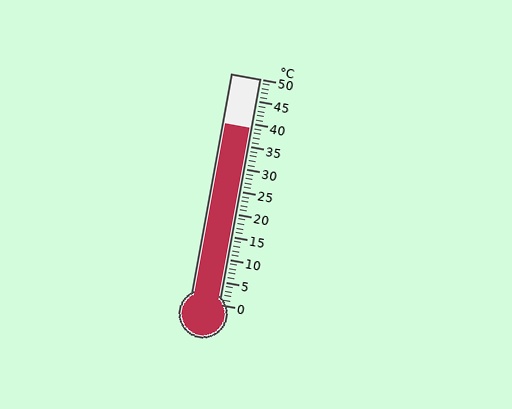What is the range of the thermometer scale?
The thermometer scale ranges from 0°C to 50°C.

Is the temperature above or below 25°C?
The temperature is above 25°C.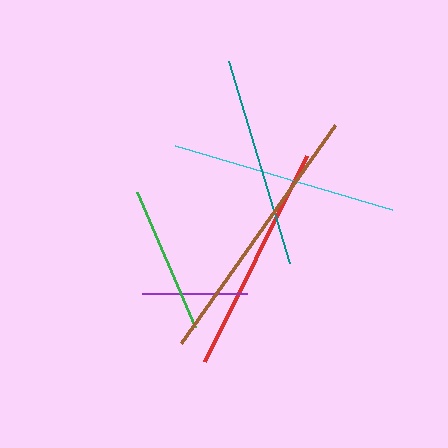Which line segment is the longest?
The brown line is the longest at approximately 267 pixels.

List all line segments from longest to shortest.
From longest to shortest: brown, red, cyan, teal, green, purple.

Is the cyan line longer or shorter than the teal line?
The cyan line is longer than the teal line.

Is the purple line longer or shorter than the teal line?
The teal line is longer than the purple line.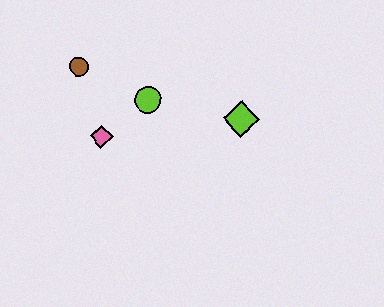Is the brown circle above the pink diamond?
Yes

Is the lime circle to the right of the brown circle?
Yes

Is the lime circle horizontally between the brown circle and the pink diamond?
No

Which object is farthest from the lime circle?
The lime diamond is farthest from the lime circle.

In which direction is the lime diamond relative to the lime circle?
The lime diamond is to the right of the lime circle.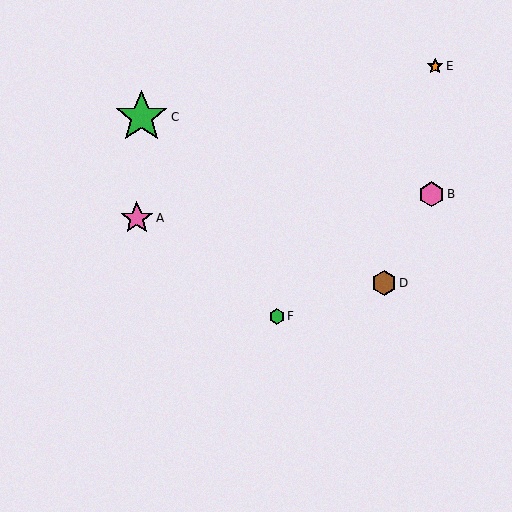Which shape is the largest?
The green star (labeled C) is the largest.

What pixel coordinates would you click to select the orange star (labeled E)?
Click at (435, 66) to select the orange star E.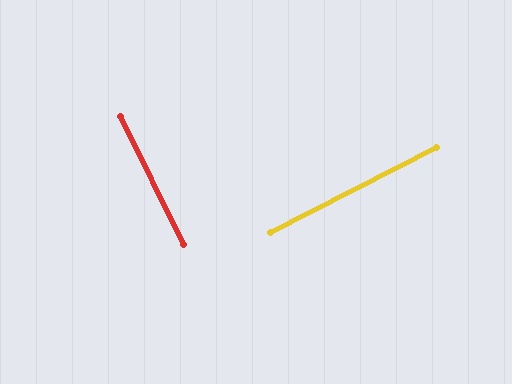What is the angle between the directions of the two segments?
Approximately 89 degrees.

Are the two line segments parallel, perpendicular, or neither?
Perpendicular — they meet at approximately 89°.